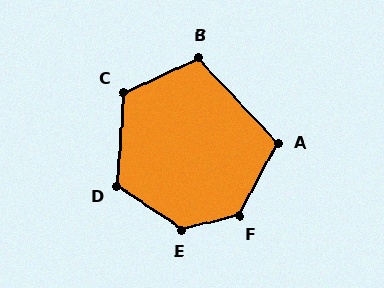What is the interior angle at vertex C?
Approximately 118 degrees (obtuse).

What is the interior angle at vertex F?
Approximately 132 degrees (obtuse).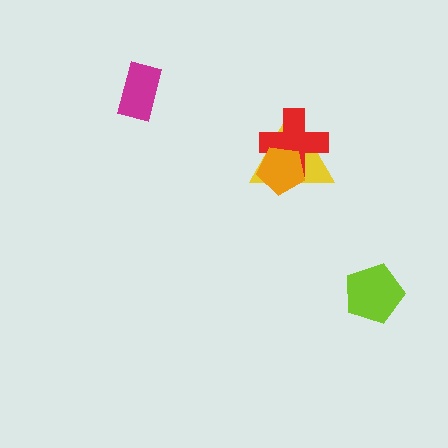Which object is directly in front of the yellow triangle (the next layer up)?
The red cross is directly in front of the yellow triangle.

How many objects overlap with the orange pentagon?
2 objects overlap with the orange pentagon.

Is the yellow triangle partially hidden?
Yes, it is partially covered by another shape.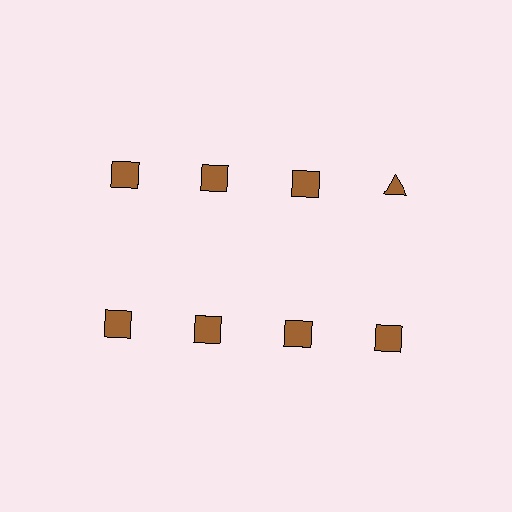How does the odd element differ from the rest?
It has a different shape: triangle instead of square.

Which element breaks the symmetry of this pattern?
The brown triangle in the top row, second from right column breaks the symmetry. All other shapes are brown squares.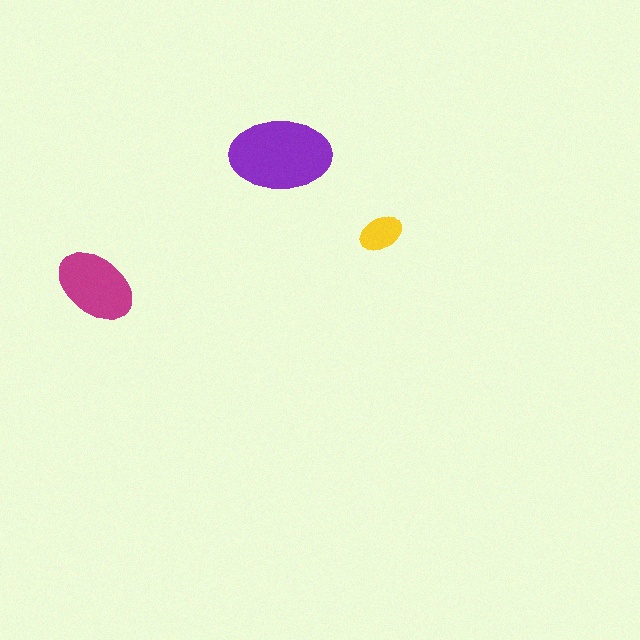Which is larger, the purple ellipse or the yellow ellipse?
The purple one.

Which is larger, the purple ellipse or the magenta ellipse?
The purple one.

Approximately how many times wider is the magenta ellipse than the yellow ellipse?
About 2 times wider.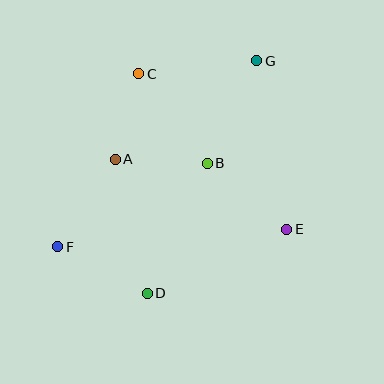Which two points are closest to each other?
Points A and C are closest to each other.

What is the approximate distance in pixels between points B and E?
The distance between B and E is approximately 104 pixels.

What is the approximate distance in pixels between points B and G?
The distance between B and G is approximately 114 pixels.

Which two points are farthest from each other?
Points F and G are farthest from each other.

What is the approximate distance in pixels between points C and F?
The distance between C and F is approximately 191 pixels.